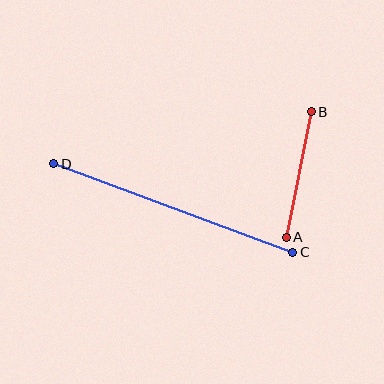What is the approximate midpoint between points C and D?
The midpoint is at approximately (173, 208) pixels.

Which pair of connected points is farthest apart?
Points C and D are farthest apart.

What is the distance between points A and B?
The distance is approximately 128 pixels.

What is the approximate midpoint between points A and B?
The midpoint is at approximately (299, 174) pixels.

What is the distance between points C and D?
The distance is approximately 255 pixels.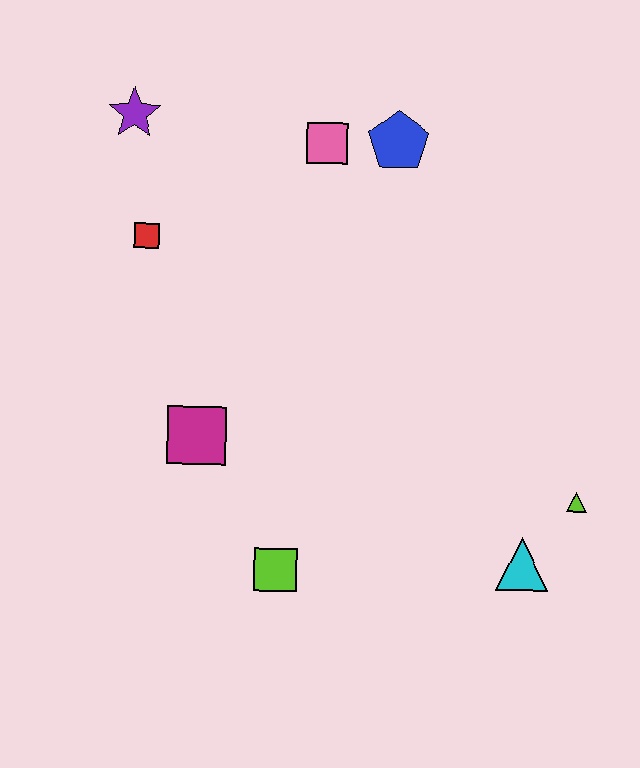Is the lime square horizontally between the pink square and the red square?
Yes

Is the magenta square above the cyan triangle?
Yes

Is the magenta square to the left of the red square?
No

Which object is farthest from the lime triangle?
The purple star is farthest from the lime triangle.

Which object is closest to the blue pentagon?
The pink square is closest to the blue pentagon.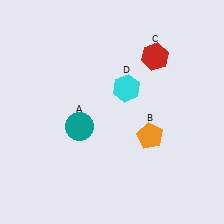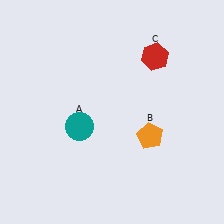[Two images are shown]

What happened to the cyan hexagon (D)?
The cyan hexagon (D) was removed in Image 2. It was in the top-right area of Image 1.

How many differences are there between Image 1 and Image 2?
There is 1 difference between the two images.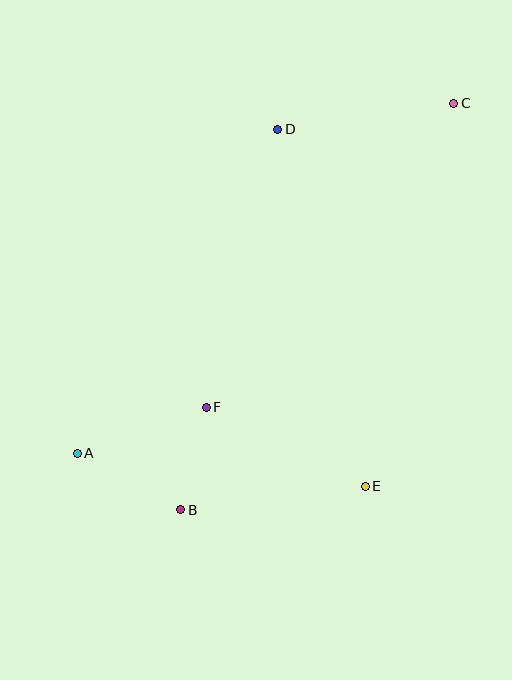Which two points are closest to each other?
Points B and F are closest to each other.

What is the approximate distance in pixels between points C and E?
The distance between C and E is approximately 393 pixels.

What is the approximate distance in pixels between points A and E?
The distance between A and E is approximately 290 pixels.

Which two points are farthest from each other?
Points A and C are farthest from each other.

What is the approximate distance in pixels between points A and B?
The distance between A and B is approximately 118 pixels.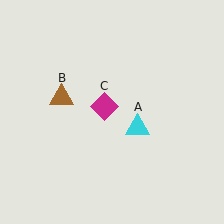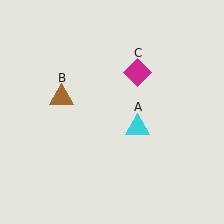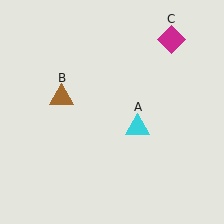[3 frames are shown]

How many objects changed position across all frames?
1 object changed position: magenta diamond (object C).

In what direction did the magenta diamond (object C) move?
The magenta diamond (object C) moved up and to the right.